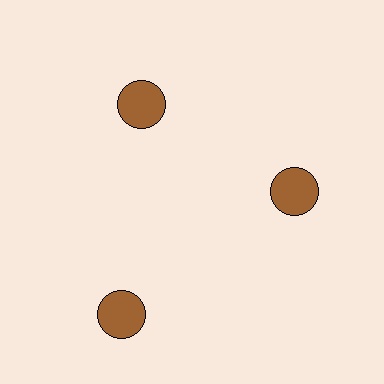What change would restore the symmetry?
The symmetry would be restored by moving it inward, back onto the ring so that all 3 circles sit at equal angles and equal distance from the center.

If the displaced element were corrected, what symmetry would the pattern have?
It would have 3-fold rotational symmetry — the pattern would map onto itself every 120 degrees.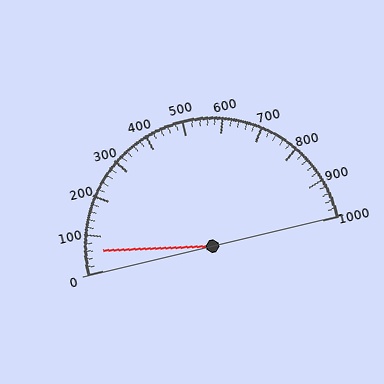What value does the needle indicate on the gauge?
The needle indicates approximately 60.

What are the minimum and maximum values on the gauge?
The gauge ranges from 0 to 1000.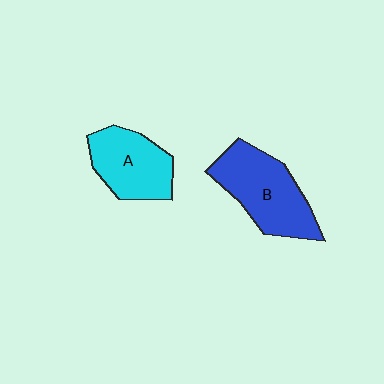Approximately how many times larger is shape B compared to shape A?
Approximately 1.3 times.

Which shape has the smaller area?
Shape A (cyan).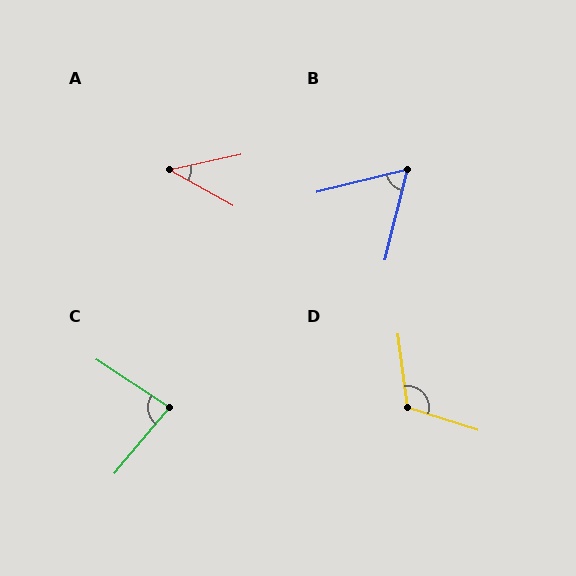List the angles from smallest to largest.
A (42°), B (62°), C (84°), D (115°).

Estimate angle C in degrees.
Approximately 84 degrees.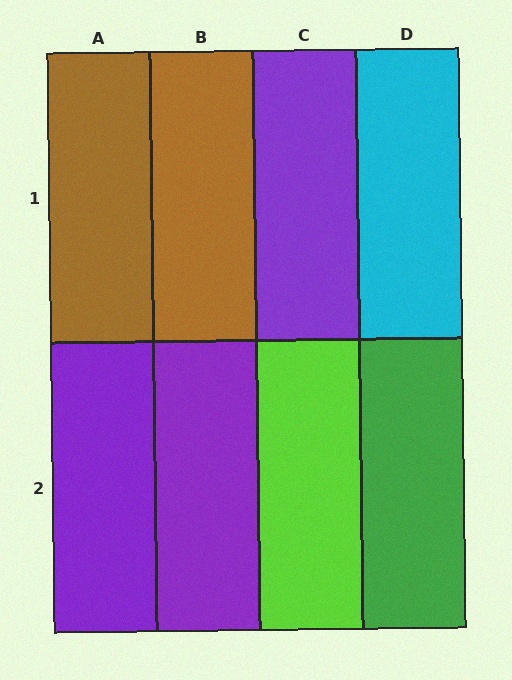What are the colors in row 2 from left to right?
Purple, purple, lime, green.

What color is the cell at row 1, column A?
Brown.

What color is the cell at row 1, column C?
Purple.